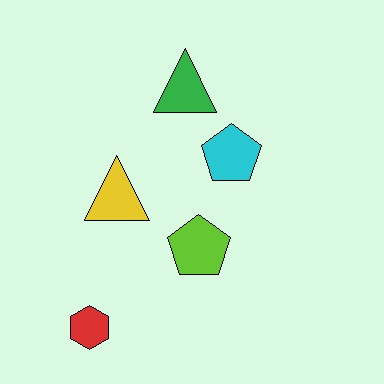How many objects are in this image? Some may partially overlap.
There are 5 objects.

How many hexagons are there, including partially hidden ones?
There is 1 hexagon.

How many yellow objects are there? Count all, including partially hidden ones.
There is 1 yellow object.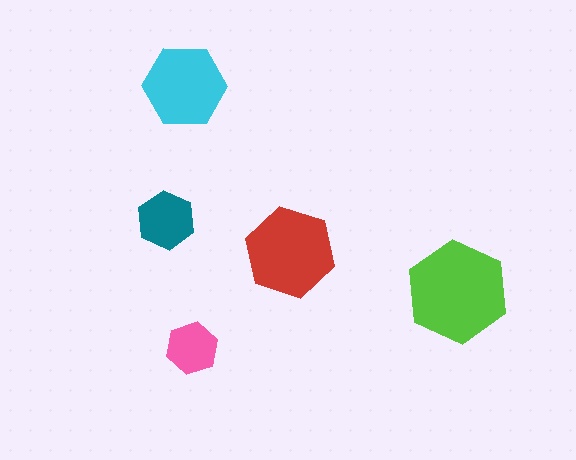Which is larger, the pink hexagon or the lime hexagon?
The lime one.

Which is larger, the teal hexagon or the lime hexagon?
The lime one.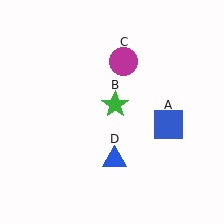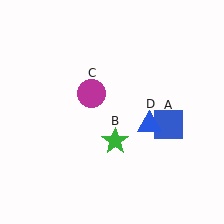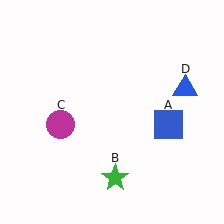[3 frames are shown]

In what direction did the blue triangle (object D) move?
The blue triangle (object D) moved up and to the right.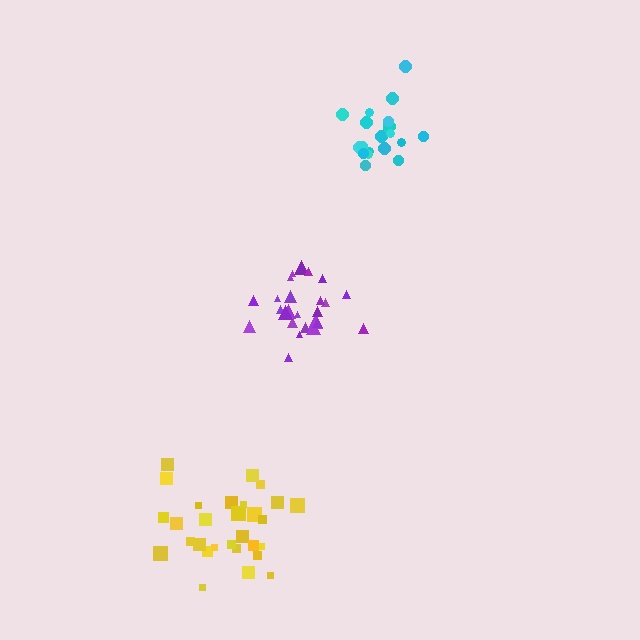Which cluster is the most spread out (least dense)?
Yellow.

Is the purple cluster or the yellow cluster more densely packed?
Purple.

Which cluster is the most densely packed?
Purple.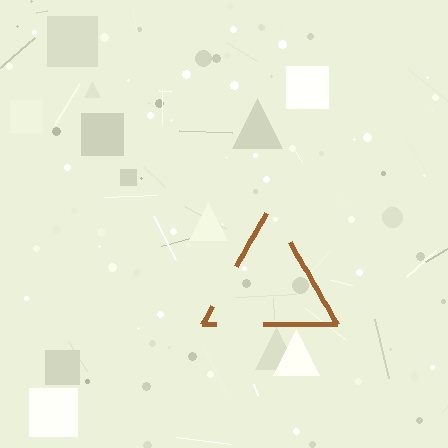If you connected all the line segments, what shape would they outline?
They would outline a triangle.